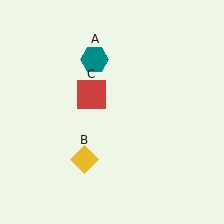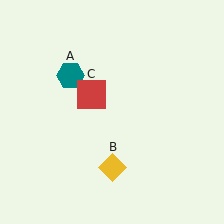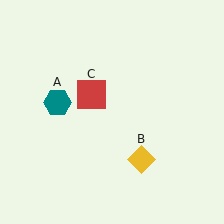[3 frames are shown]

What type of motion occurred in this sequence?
The teal hexagon (object A), yellow diamond (object B) rotated counterclockwise around the center of the scene.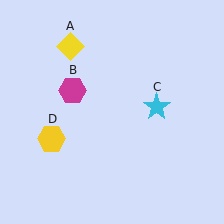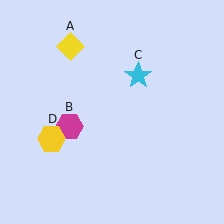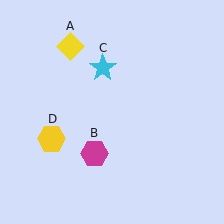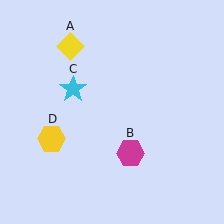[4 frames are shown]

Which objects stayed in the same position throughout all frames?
Yellow diamond (object A) and yellow hexagon (object D) remained stationary.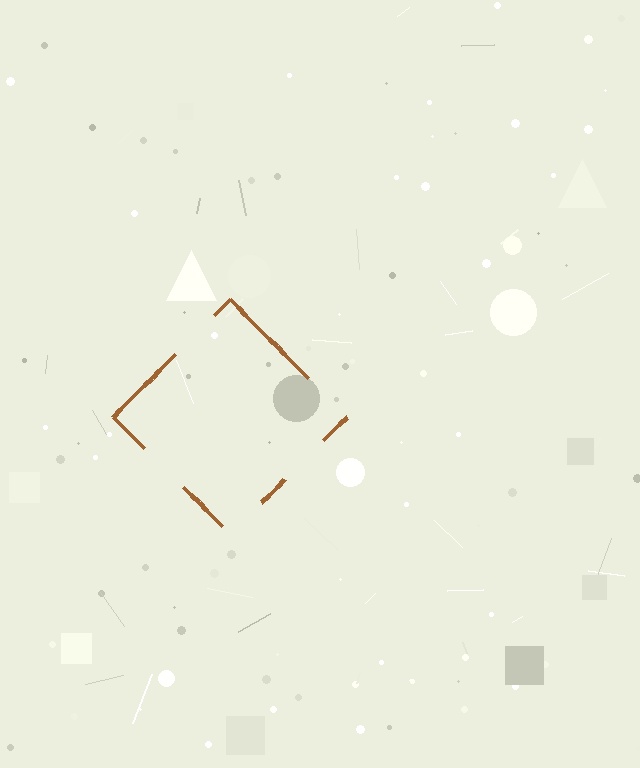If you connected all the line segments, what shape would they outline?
They would outline a diamond.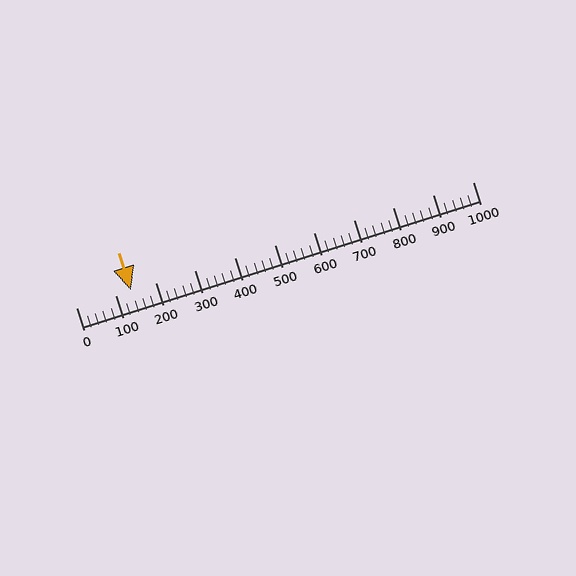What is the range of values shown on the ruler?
The ruler shows values from 0 to 1000.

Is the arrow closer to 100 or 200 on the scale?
The arrow is closer to 100.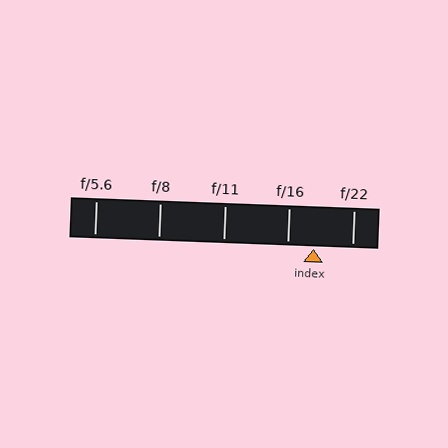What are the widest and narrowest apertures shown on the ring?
The widest aperture shown is f/5.6 and the narrowest is f/22.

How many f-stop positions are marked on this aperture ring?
There are 5 f-stop positions marked.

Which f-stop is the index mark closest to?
The index mark is closest to f/16.